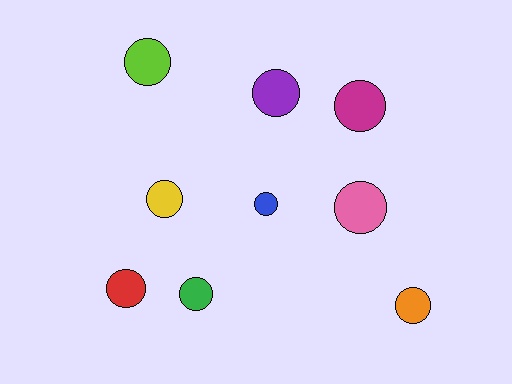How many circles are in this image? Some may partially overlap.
There are 9 circles.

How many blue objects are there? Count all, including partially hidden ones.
There is 1 blue object.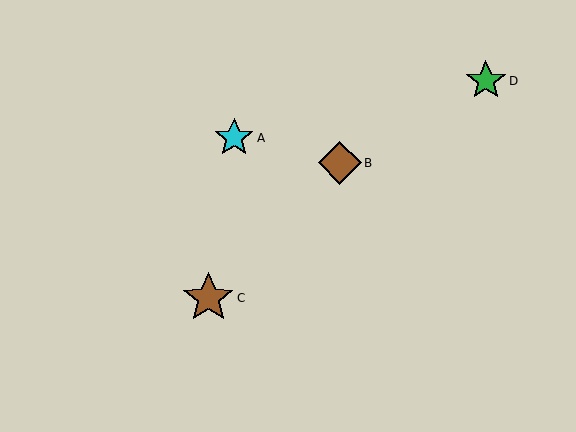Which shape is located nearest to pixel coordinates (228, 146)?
The cyan star (labeled A) at (234, 138) is nearest to that location.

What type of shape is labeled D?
Shape D is a green star.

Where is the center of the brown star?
The center of the brown star is at (208, 298).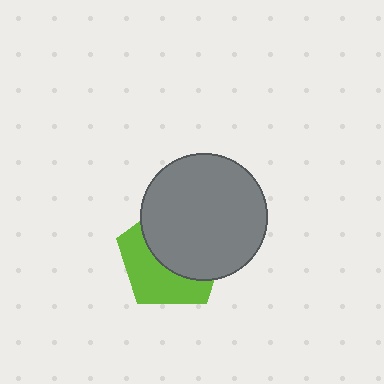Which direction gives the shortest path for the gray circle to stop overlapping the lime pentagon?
Moving toward the upper-right gives the shortest separation.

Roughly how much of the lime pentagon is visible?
A small part of it is visible (roughly 43%).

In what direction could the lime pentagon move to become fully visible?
The lime pentagon could move toward the lower-left. That would shift it out from behind the gray circle entirely.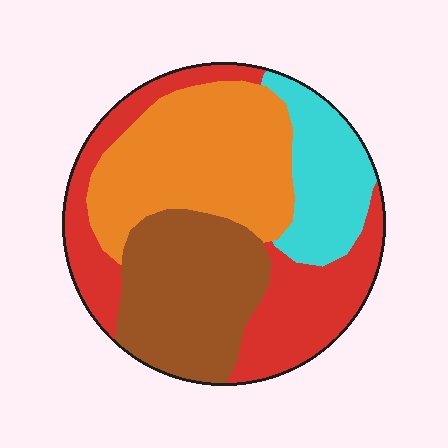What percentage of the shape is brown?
Brown covers 26% of the shape.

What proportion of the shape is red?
Red takes up between a quarter and a half of the shape.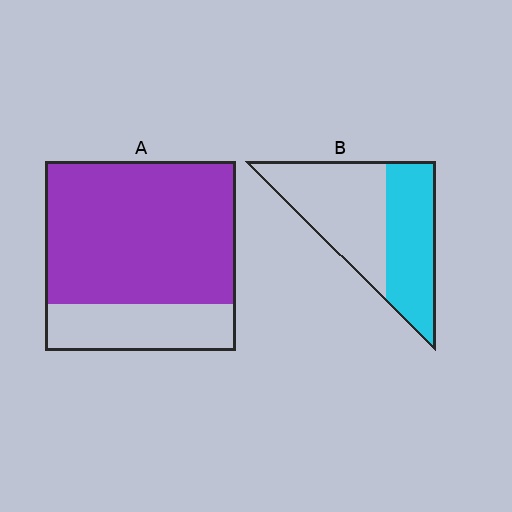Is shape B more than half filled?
No.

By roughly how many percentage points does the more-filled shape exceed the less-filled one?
By roughly 30 percentage points (A over B).